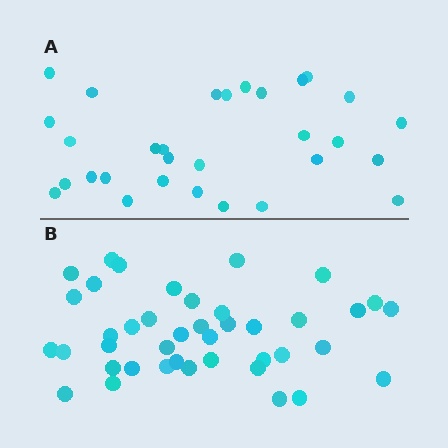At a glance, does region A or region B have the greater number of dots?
Region B (the bottom region) has more dots.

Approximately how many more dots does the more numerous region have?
Region B has roughly 12 or so more dots than region A.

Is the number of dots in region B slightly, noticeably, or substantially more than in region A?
Region B has noticeably more, but not dramatically so. The ratio is roughly 1.4 to 1.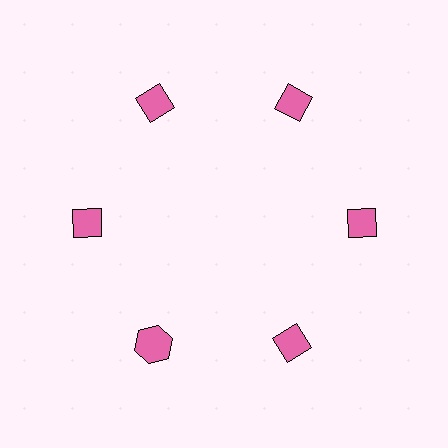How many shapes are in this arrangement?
There are 6 shapes arranged in a ring pattern.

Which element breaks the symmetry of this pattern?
The pink hexagon at roughly the 7 o'clock position breaks the symmetry. All other shapes are pink diamonds.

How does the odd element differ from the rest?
It has a different shape: hexagon instead of diamond.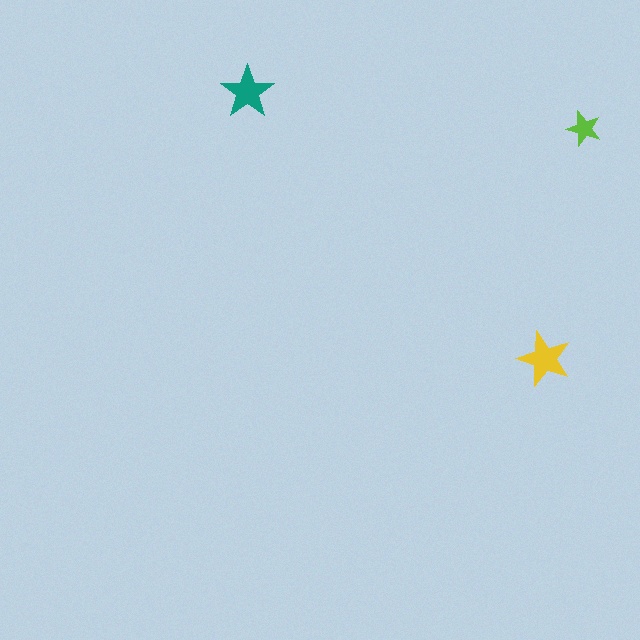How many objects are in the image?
There are 3 objects in the image.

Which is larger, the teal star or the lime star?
The teal one.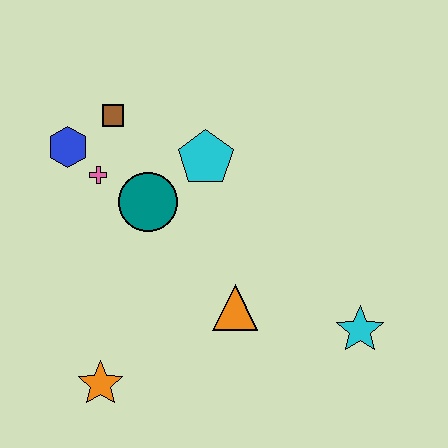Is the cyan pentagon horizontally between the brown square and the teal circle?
No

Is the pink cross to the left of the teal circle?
Yes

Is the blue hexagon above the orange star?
Yes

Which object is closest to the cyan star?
The orange triangle is closest to the cyan star.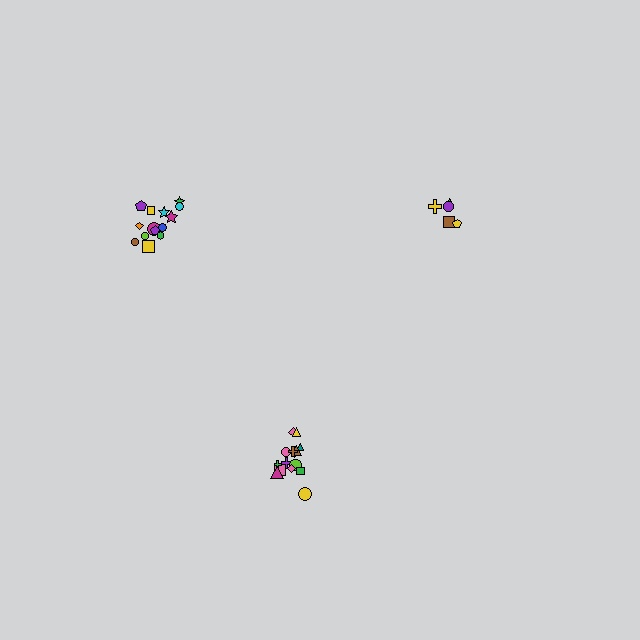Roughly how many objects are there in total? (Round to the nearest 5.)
Roughly 35 objects in total.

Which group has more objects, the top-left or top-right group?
The top-left group.